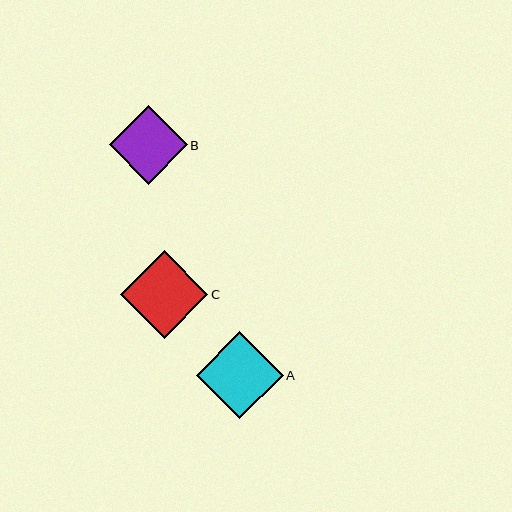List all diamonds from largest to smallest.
From largest to smallest: C, A, B.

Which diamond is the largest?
Diamond C is the largest with a size of approximately 87 pixels.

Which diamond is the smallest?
Diamond B is the smallest with a size of approximately 78 pixels.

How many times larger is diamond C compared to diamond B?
Diamond C is approximately 1.1 times the size of diamond B.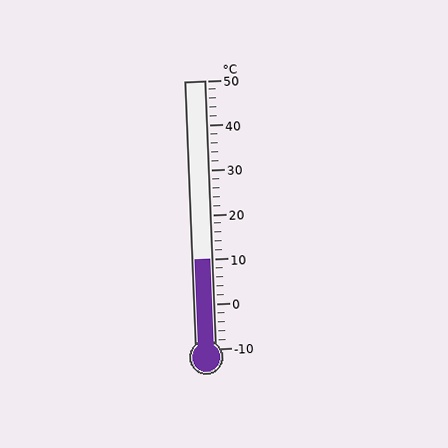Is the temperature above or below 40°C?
The temperature is below 40°C.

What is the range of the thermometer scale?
The thermometer scale ranges from -10°C to 50°C.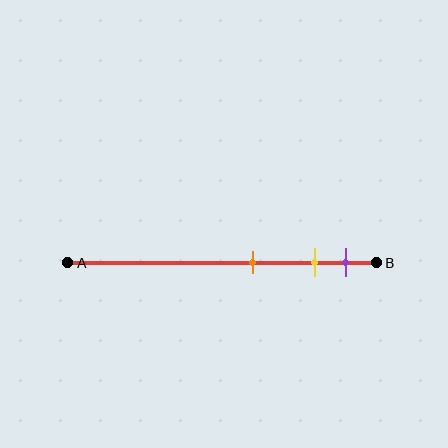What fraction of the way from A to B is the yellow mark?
The yellow mark is approximately 80% (0.8) of the way from A to B.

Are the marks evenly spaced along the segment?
No, the marks are not evenly spaced.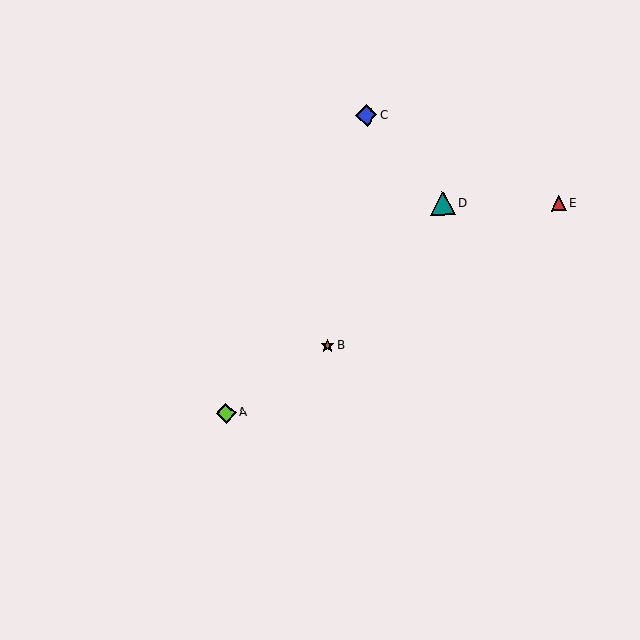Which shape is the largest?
The teal triangle (labeled D) is the largest.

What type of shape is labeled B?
Shape B is a brown star.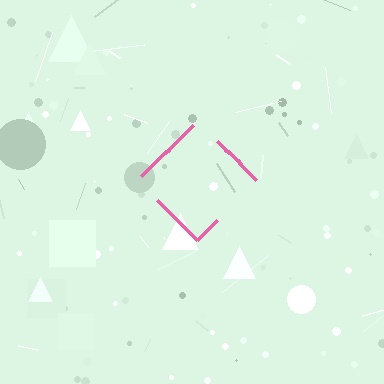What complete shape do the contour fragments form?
The contour fragments form a diamond.